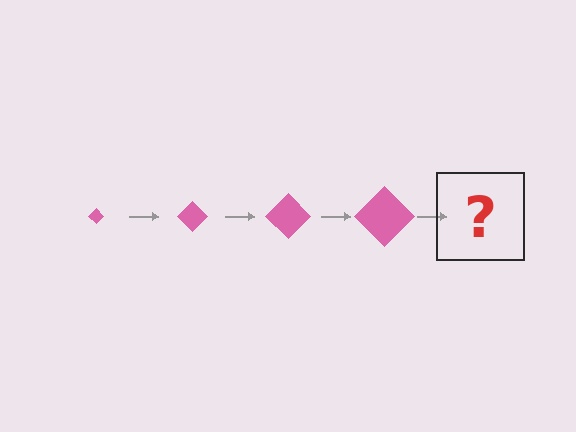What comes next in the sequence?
The next element should be a pink diamond, larger than the previous one.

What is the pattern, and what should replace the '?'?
The pattern is that the diamond gets progressively larger each step. The '?' should be a pink diamond, larger than the previous one.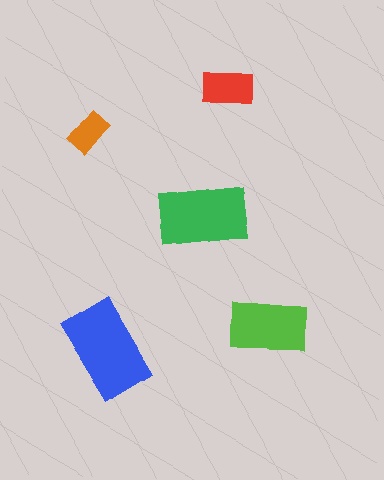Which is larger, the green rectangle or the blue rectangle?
The blue one.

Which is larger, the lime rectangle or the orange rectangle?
The lime one.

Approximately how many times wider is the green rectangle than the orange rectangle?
About 2 times wider.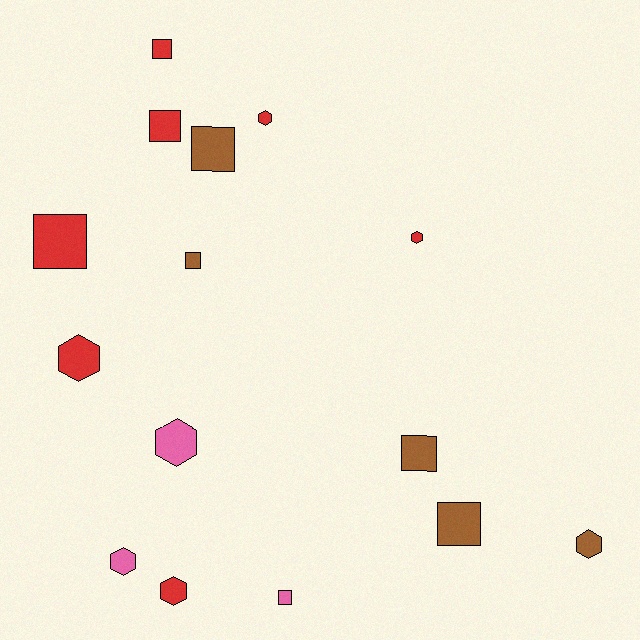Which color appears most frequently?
Red, with 7 objects.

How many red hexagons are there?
There are 4 red hexagons.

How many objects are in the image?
There are 15 objects.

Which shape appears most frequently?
Square, with 8 objects.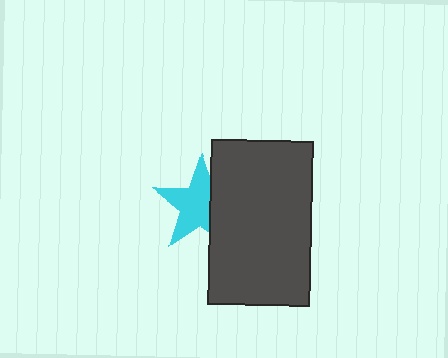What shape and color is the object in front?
The object in front is a dark gray rectangle.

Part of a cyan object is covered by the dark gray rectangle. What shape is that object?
It is a star.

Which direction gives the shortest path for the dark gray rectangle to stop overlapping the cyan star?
Moving right gives the shortest separation.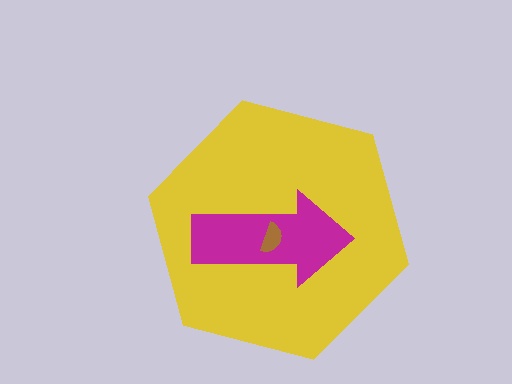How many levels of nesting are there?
3.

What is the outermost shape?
The yellow hexagon.